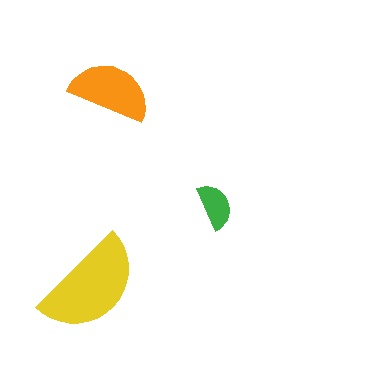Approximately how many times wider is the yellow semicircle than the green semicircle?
About 2.5 times wider.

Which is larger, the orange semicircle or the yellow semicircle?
The yellow one.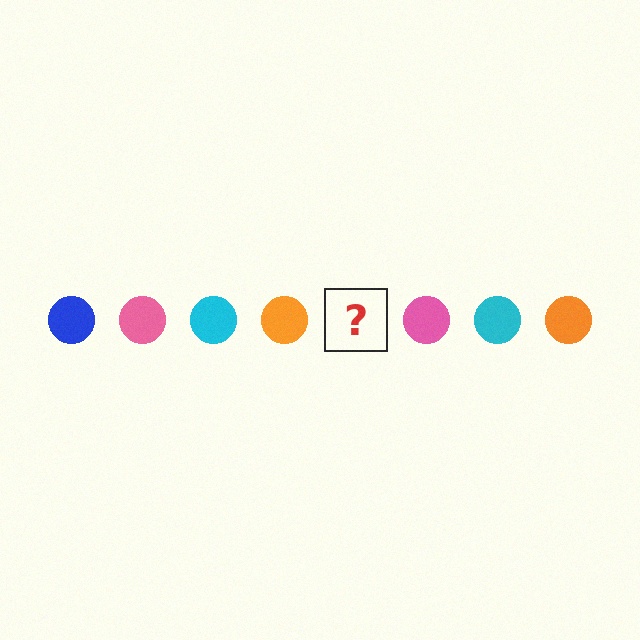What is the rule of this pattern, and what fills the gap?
The rule is that the pattern cycles through blue, pink, cyan, orange circles. The gap should be filled with a blue circle.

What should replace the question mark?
The question mark should be replaced with a blue circle.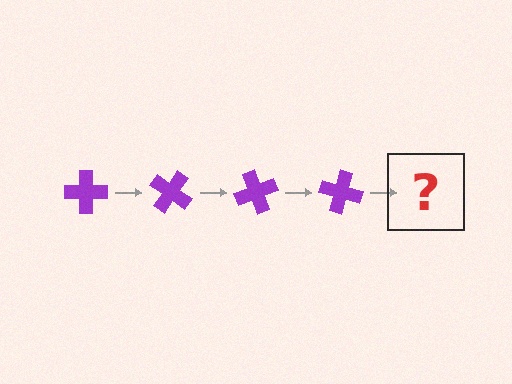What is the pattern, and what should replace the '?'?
The pattern is that the cross rotates 35 degrees each step. The '?' should be a purple cross rotated 140 degrees.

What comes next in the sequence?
The next element should be a purple cross rotated 140 degrees.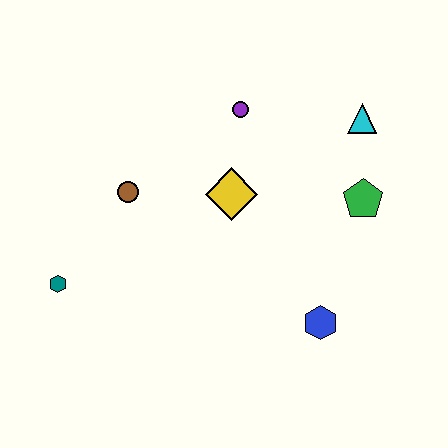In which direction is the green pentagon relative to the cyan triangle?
The green pentagon is below the cyan triangle.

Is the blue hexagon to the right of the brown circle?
Yes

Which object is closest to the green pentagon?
The cyan triangle is closest to the green pentagon.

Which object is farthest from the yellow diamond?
The teal hexagon is farthest from the yellow diamond.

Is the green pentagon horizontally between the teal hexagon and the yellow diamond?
No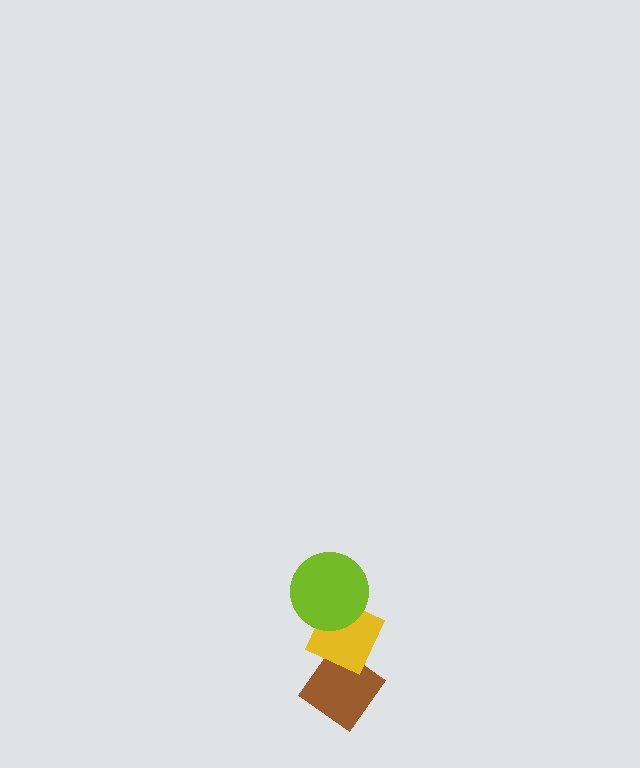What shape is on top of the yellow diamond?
The lime circle is on top of the yellow diamond.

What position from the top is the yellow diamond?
The yellow diamond is 2nd from the top.